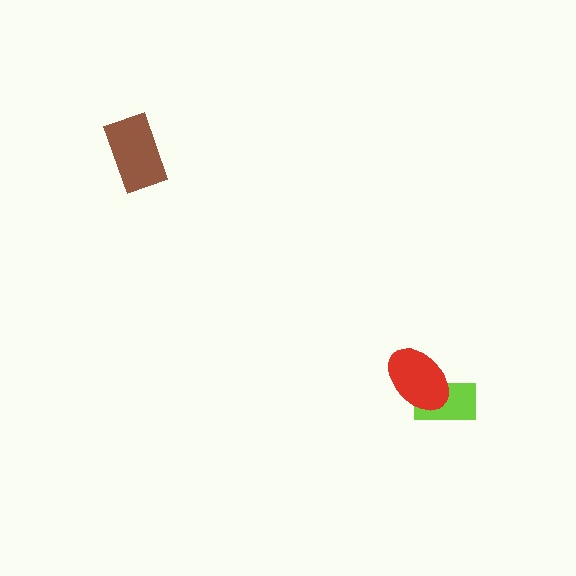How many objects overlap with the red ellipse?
1 object overlaps with the red ellipse.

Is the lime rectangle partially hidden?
Yes, it is partially covered by another shape.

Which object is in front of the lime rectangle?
The red ellipse is in front of the lime rectangle.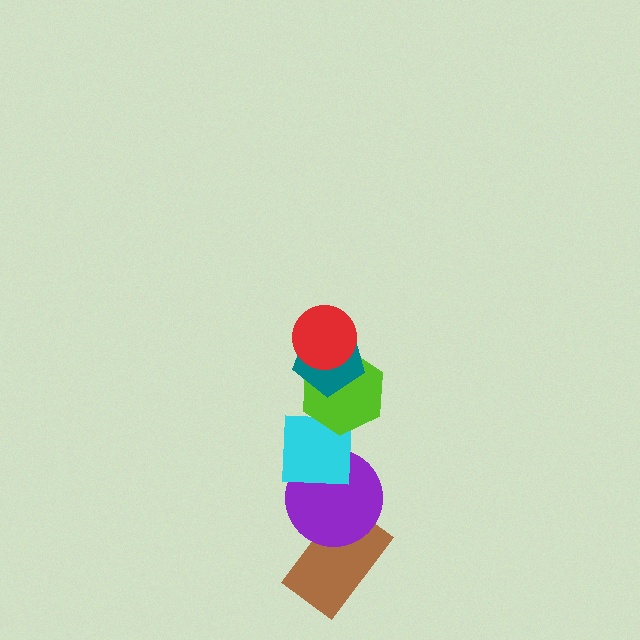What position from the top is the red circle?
The red circle is 1st from the top.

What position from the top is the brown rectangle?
The brown rectangle is 6th from the top.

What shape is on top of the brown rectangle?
The purple circle is on top of the brown rectangle.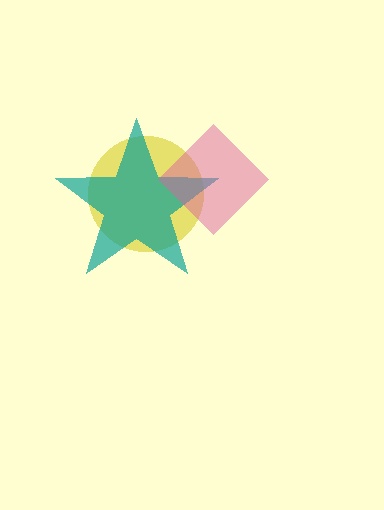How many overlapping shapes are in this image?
There are 3 overlapping shapes in the image.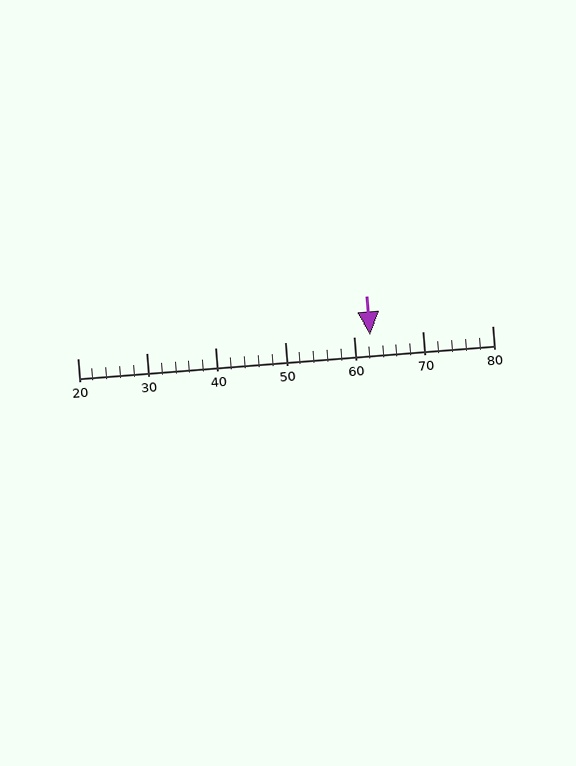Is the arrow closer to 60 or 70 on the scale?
The arrow is closer to 60.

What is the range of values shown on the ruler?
The ruler shows values from 20 to 80.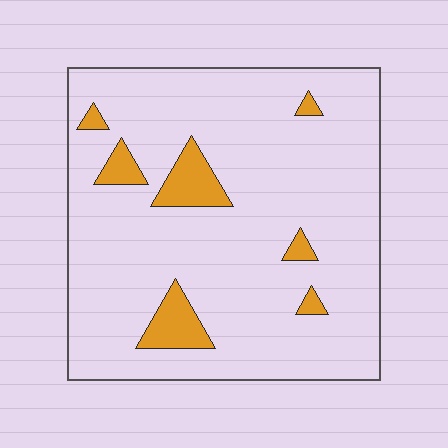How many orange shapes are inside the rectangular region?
7.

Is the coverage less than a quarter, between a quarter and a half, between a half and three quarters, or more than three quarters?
Less than a quarter.